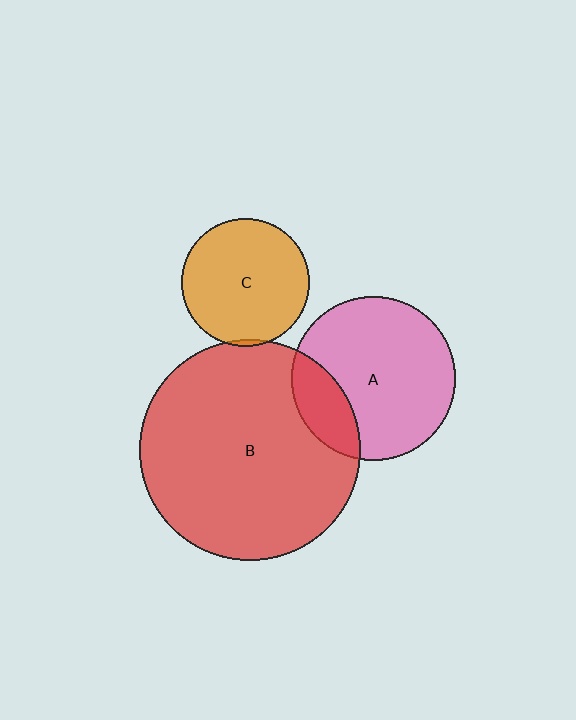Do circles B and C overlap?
Yes.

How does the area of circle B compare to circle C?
Approximately 3.0 times.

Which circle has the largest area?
Circle B (red).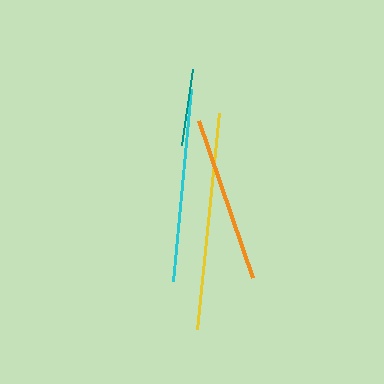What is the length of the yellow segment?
The yellow segment is approximately 217 pixels long.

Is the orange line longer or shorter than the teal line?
The orange line is longer than the teal line.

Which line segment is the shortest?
The teal line is the shortest at approximately 76 pixels.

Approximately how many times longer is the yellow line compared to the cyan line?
The yellow line is approximately 1.1 times the length of the cyan line.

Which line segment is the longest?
The yellow line is the longest at approximately 217 pixels.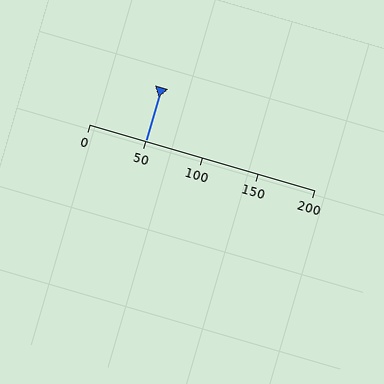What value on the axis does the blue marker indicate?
The marker indicates approximately 50.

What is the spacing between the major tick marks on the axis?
The major ticks are spaced 50 apart.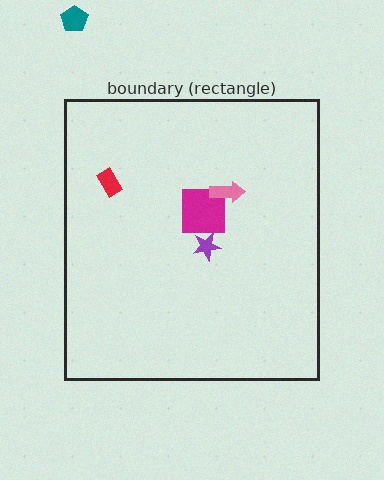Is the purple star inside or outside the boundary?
Inside.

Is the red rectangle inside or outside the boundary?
Inside.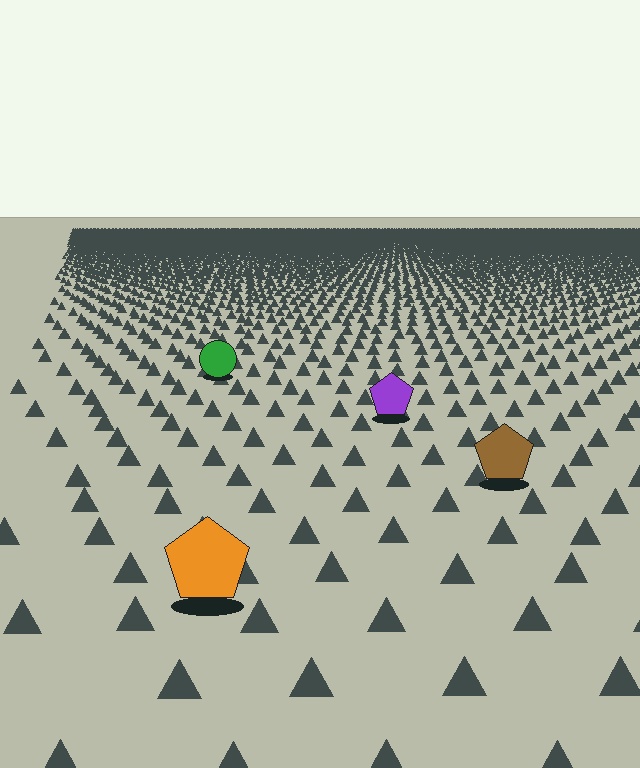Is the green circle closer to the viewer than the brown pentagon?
No. The brown pentagon is closer — you can tell from the texture gradient: the ground texture is coarser near it.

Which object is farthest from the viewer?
The green circle is farthest from the viewer. It appears smaller and the ground texture around it is denser.